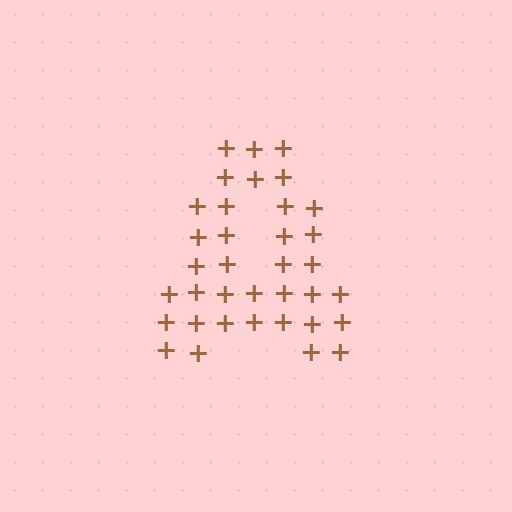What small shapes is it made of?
It is made of small plus signs.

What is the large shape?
The large shape is the letter A.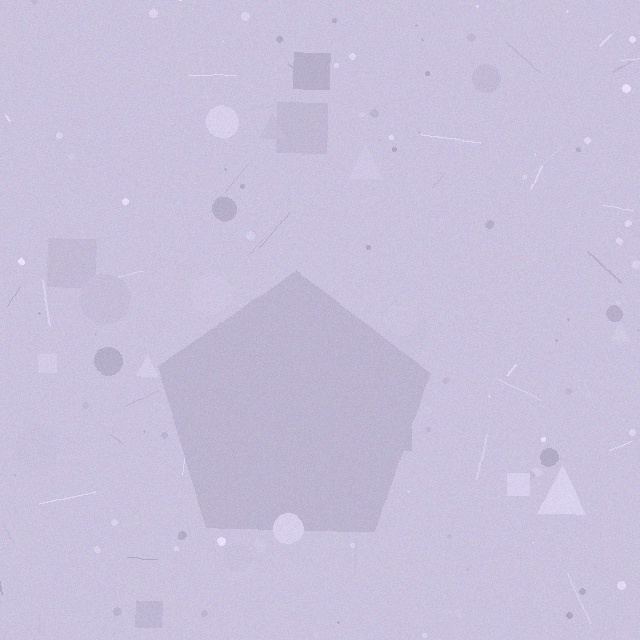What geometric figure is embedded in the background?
A pentagon is embedded in the background.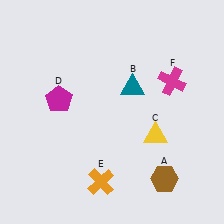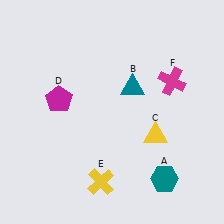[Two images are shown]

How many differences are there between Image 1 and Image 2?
There are 2 differences between the two images.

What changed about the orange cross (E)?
In Image 1, E is orange. In Image 2, it changed to yellow.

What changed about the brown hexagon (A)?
In Image 1, A is brown. In Image 2, it changed to teal.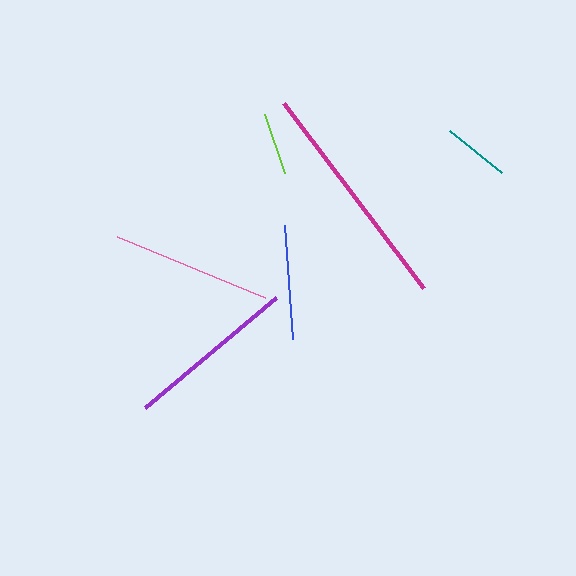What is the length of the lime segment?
The lime segment is approximately 63 pixels long.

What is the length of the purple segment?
The purple segment is approximately 171 pixels long.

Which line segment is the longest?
The magenta line is the longest at approximately 232 pixels.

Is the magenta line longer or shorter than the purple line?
The magenta line is longer than the purple line.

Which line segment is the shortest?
The lime line is the shortest at approximately 63 pixels.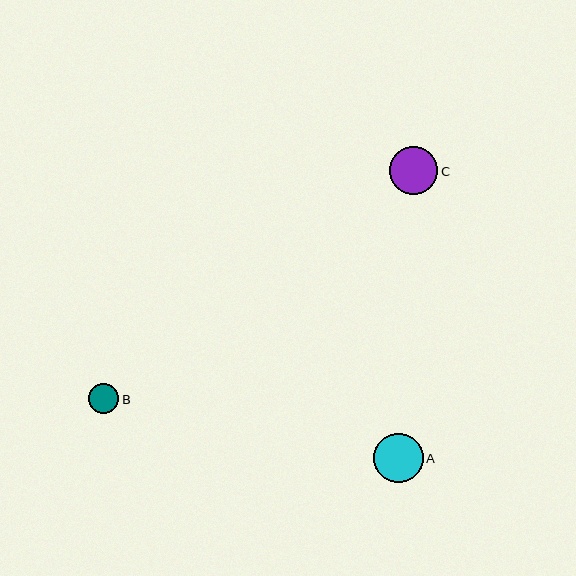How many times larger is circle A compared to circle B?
Circle A is approximately 1.6 times the size of circle B.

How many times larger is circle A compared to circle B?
Circle A is approximately 1.6 times the size of circle B.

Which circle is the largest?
Circle A is the largest with a size of approximately 49 pixels.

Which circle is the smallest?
Circle B is the smallest with a size of approximately 30 pixels.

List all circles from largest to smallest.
From largest to smallest: A, C, B.